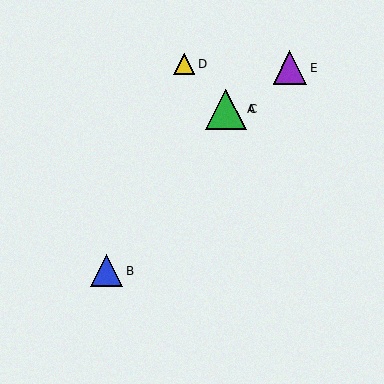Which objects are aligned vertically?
Objects A, C are aligned vertically.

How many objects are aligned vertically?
2 objects (A, C) are aligned vertically.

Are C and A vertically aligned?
Yes, both are at x≈226.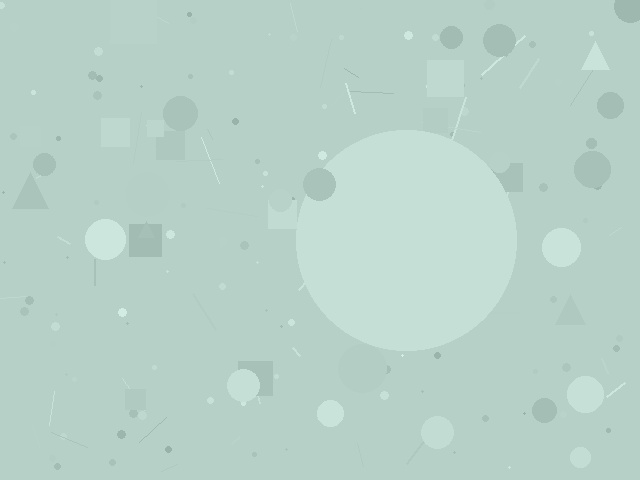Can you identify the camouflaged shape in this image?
The camouflaged shape is a circle.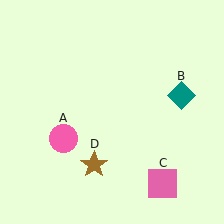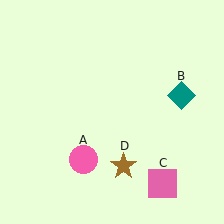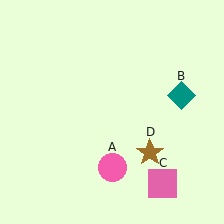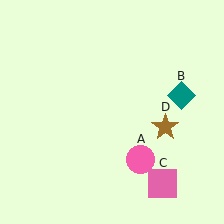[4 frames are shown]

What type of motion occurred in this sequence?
The pink circle (object A), brown star (object D) rotated counterclockwise around the center of the scene.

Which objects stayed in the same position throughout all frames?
Teal diamond (object B) and pink square (object C) remained stationary.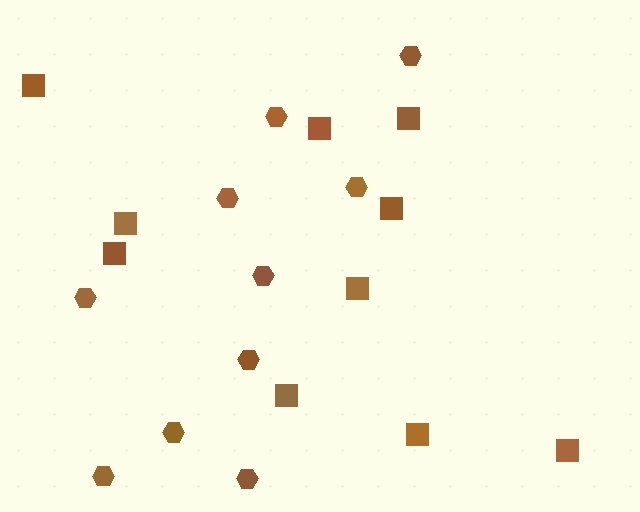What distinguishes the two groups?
There are 2 groups: one group of squares (10) and one group of hexagons (10).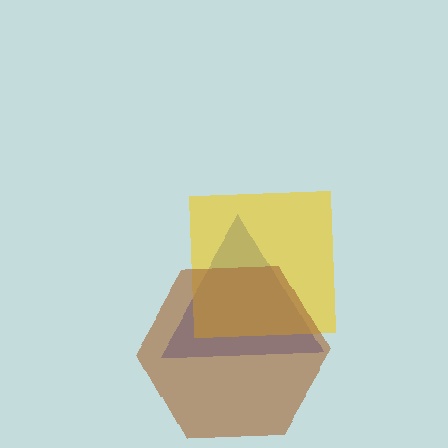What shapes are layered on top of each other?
The layered shapes are: a blue triangle, a yellow square, a brown hexagon.